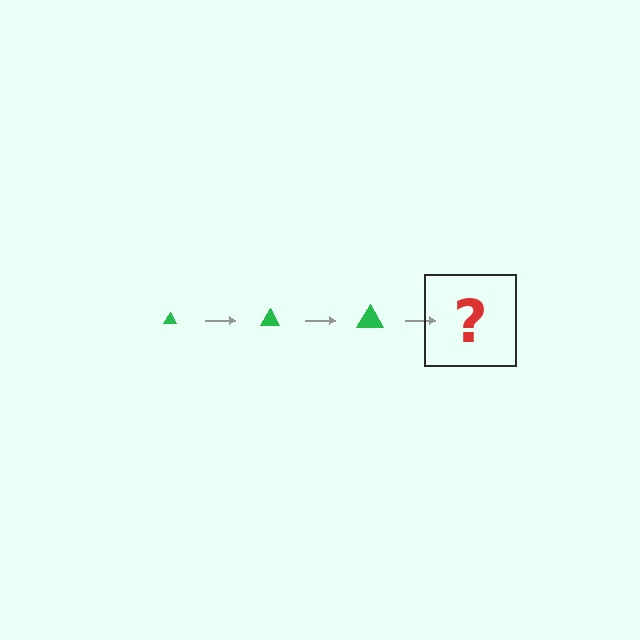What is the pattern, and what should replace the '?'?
The pattern is that the triangle gets progressively larger each step. The '?' should be a green triangle, larger than the previous one.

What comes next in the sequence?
The next element should be a green triangle, larger than the previous one.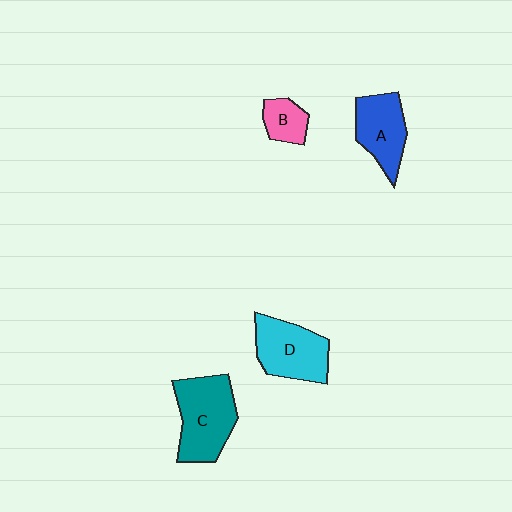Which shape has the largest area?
Shape C (teal).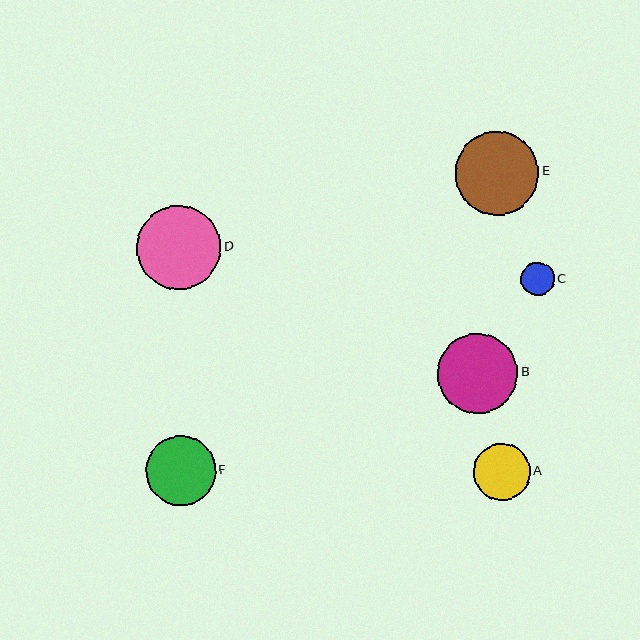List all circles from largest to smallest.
From largest to smallest: E, D, B, F, A, C.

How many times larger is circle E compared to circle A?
Circle E is approximately 1.5 times the size of circle A.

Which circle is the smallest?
Circle C is the smallest with a size of approximately 34 pixels.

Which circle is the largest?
Circle E is the largest with a size of approximately 84 pixels.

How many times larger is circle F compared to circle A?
Circle F is approximately 1.2 times the size of circle A.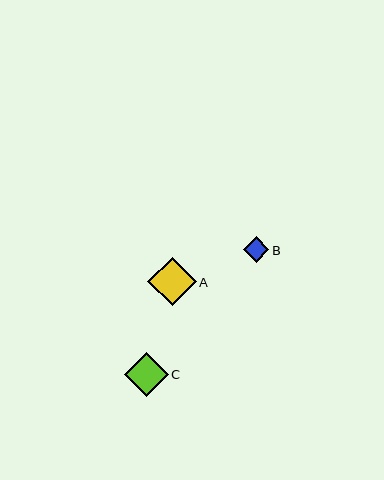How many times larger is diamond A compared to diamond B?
Diamond A is approximately 1.9 times the size of diamond B.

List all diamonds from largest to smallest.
From largest to smallest: A, C, B.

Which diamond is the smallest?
Diamond B is the smallest with a size of approximately 26 pixels.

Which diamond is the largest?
Diamond A is the largest with a size of approximately 48 pixels.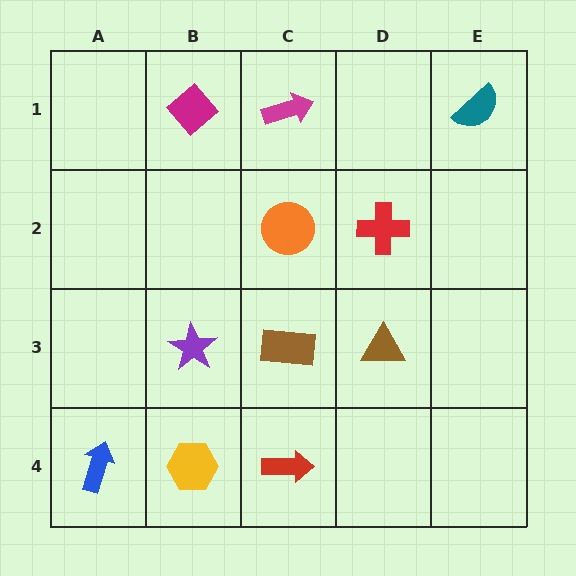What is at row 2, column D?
A red cross.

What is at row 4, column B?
A yellow hexagon.